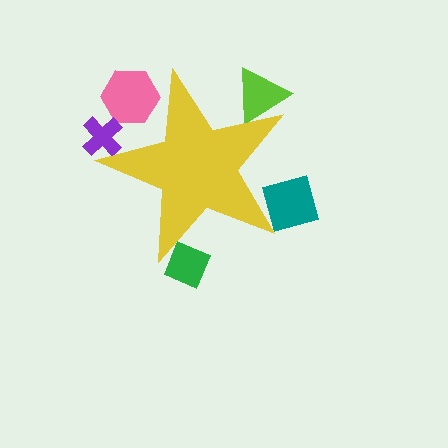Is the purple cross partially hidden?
Yes, the purple cross is partially hidden behind the yellow star.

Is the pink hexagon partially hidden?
Yes, the pink hexagon is partially hidden behind the yellow star.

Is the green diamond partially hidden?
Yes, the green diamond is partially hidden behind the yellow star.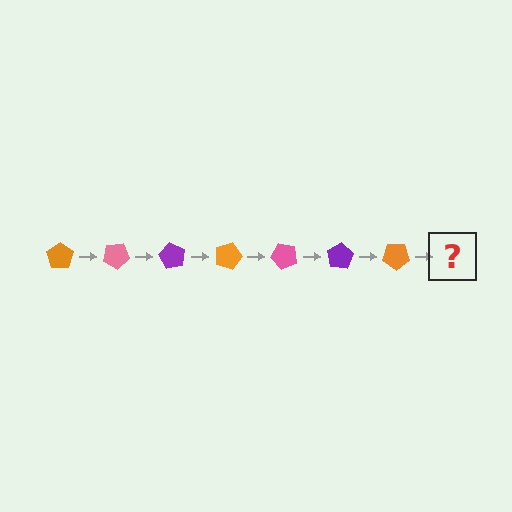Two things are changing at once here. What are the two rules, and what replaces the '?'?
The two rules are that it rotates 30 degrees each step and the color cycles through orange, pink, and purple. The '?' should be a pink pentagon, rotated 210 degrees from the start.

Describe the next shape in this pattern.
It should be a pink pentagon, rotated 210 degrees from the start.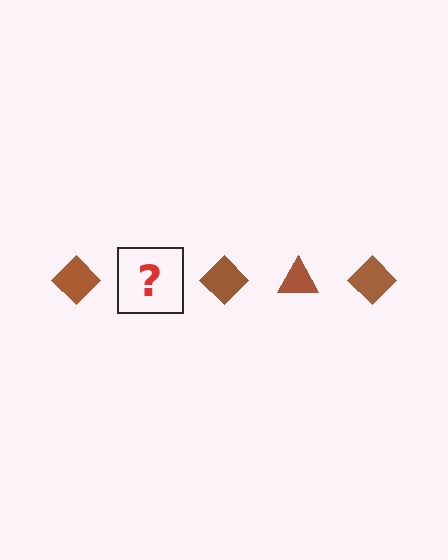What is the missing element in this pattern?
The missing element is a brown triangle.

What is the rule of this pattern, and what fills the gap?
The rule is that the pattern cycles through diamond, triangle shapes in brown. The gap should be filled with a brown triangle.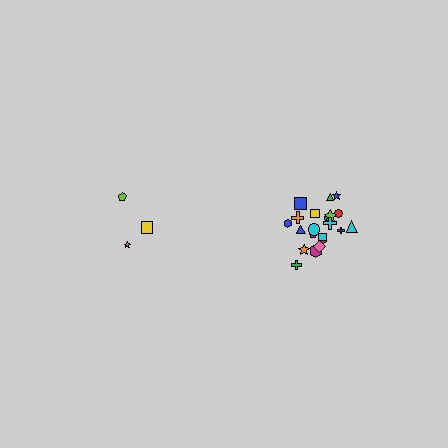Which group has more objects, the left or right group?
The right group.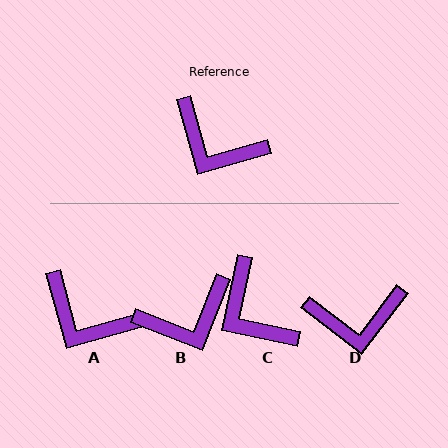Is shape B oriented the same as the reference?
No, it is off by about 53 degrees.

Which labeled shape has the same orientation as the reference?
A.